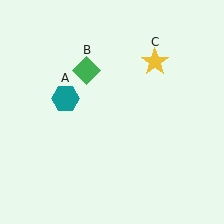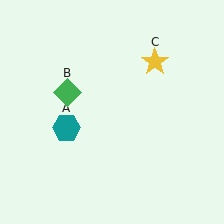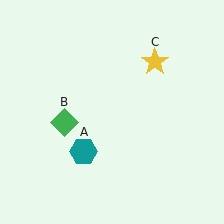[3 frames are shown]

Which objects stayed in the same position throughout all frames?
Yellow star (object C) remained stationary.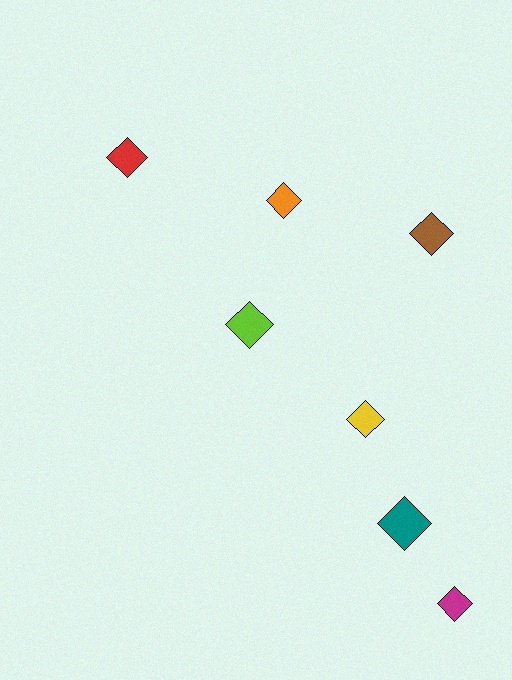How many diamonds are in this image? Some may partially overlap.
There are 7 diamonds.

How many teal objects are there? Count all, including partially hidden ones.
There is 1 teal object.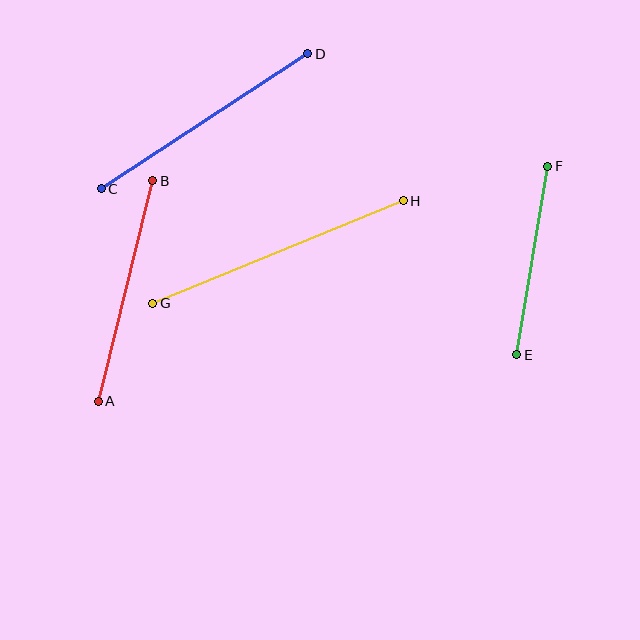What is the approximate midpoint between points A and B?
The midpoint is at approximately (126, 291) pixels.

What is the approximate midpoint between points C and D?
The midpoint is at approximately (205, 121) pixels.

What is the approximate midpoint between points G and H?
The midpoint is at approximately (278, 252) pixels.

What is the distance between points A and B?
The distance is approximately 227 pixels.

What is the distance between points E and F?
The distance is approximately 191 pixels.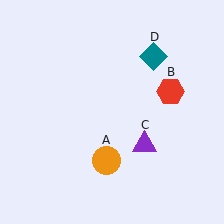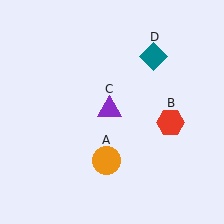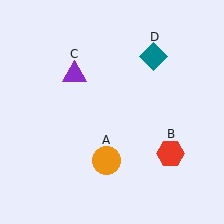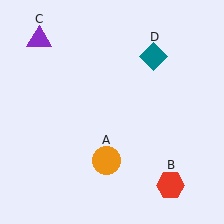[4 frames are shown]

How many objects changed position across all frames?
2 objects changed position: red hexagon (object B), purple triangle (object C).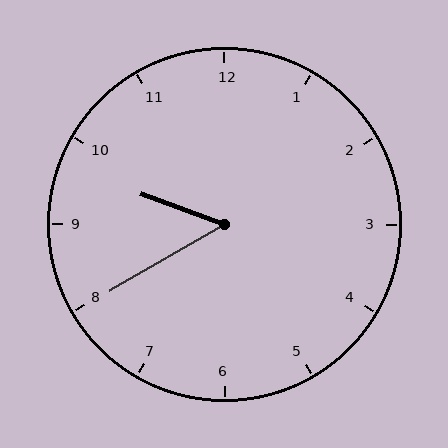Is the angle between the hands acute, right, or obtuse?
It is acute.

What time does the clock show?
9:40.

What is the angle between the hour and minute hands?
Approximately 50 degrees.